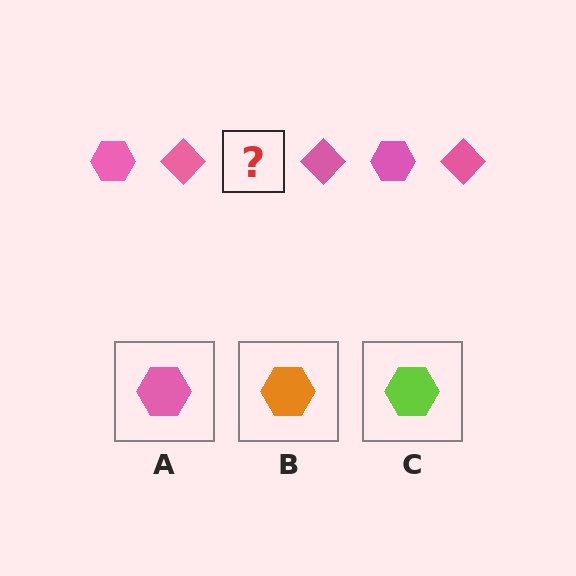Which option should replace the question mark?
Option A.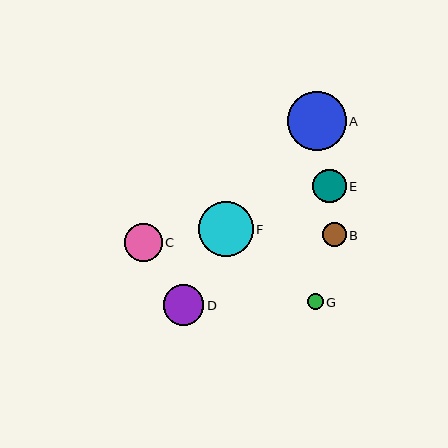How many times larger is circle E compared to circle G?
Circle E is approximately 2.1 times the size of circle G.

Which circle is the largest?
Circle A is the largest with a size of approximately 59 pixels.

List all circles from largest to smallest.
From largest to smallest: A, F, D, C, E, B, G.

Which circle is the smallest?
Circle G is the smallest with a size of approximately 16 pixels.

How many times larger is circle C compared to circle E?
Circle C is approximately 1.1 times the size of circle E.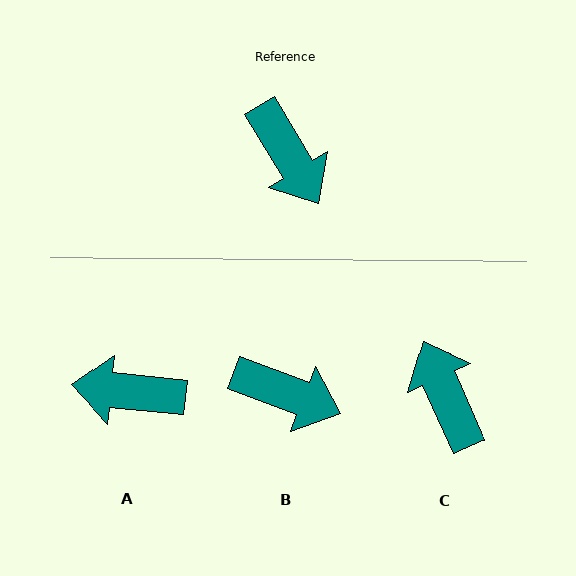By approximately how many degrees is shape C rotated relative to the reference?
Approximately 173 degrees counter-clockwise.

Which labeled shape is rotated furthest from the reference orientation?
C, about 173 degrees away.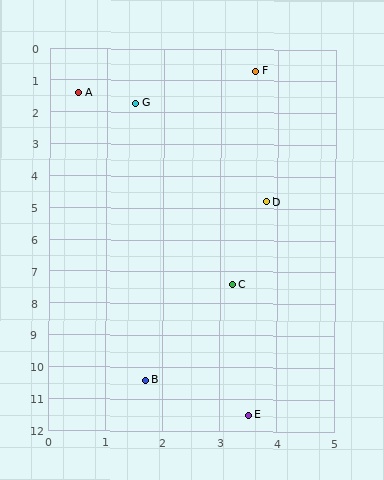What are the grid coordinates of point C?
Point C is at approximately (3.2, 7.4).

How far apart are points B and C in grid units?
Points B and C are about 3.4 grid units apart.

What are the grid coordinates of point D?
Point D is at approximately (3.8, 4.8).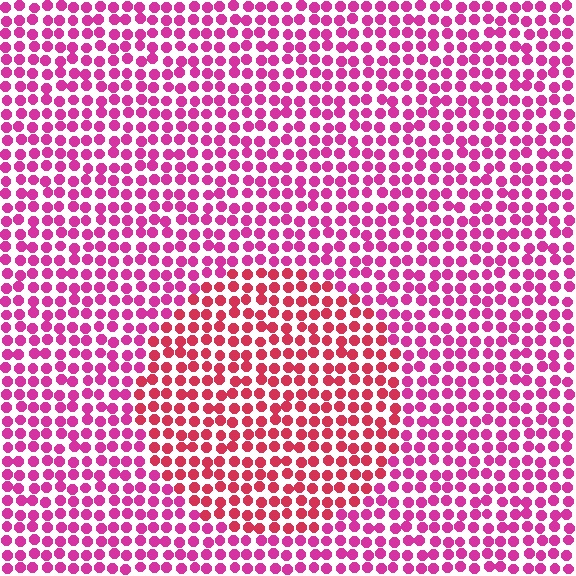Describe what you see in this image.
The image is filled with small magenta elements in a uniform arrangement. A circle-shaped region is visible where the elements are tinted to a slightly different hue, forming a subtle color boundary.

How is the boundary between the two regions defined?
The boundary is defined purely by a slight shift in hue (about 28 degrees). Spacing, size, and orientation are identical on both sides.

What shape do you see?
I see a circle.